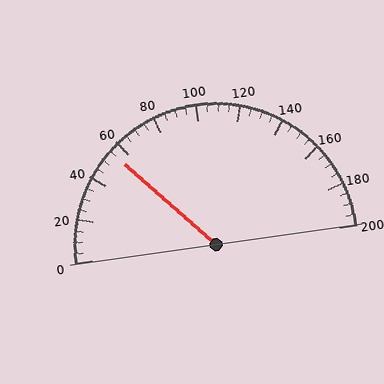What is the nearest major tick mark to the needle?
The nearest major tick mark is 60.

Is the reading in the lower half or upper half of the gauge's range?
The reading is in the lower half of the range (0 to 200).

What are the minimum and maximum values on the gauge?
The gauge ranges from 0 to 200.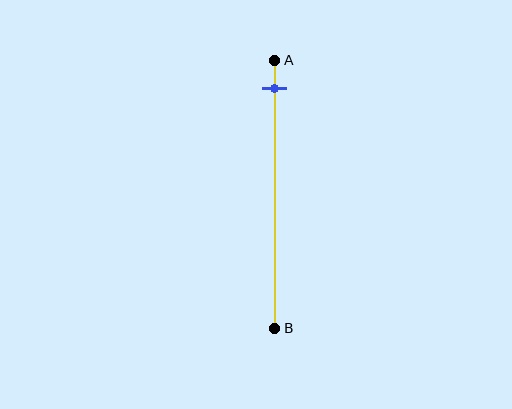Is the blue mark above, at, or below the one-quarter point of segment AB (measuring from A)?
The blue mark is above the one-quarter point of segment AB.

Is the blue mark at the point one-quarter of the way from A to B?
No, the mark is at about 10% from A, not at the 25% one-quarter point.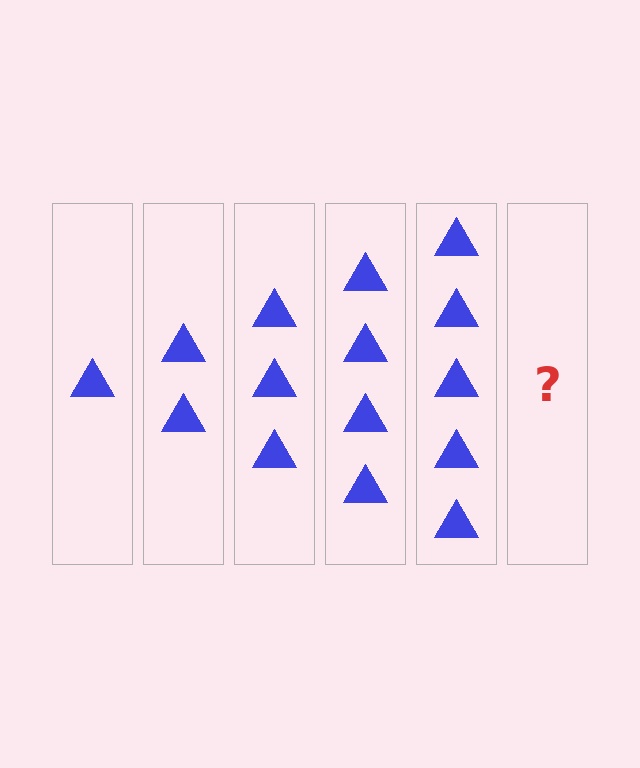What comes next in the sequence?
The next element should be 6 triangles.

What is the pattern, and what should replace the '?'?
The pattern is that each step adds one more triangle. The '?' should be 6 triangles.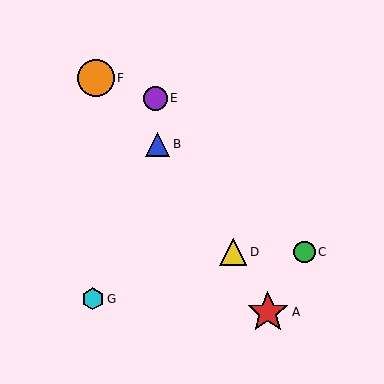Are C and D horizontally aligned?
Yes, both are at y≈252.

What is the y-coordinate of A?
Object A is at y≈312.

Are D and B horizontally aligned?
No, D is at y≈252 and B is at y≈144.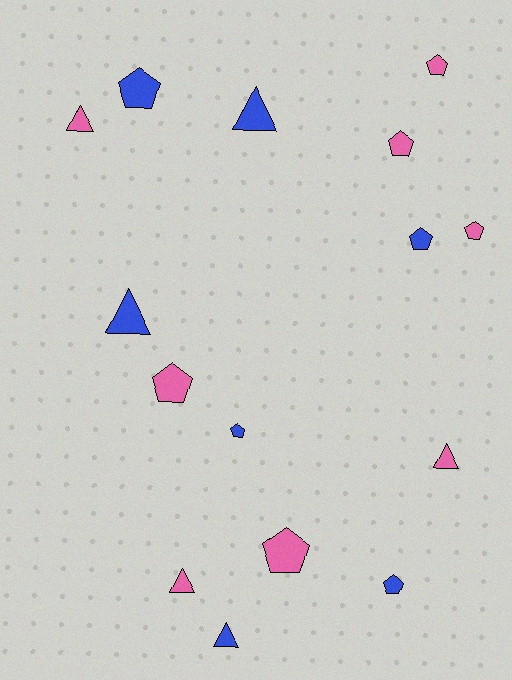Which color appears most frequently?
Pink, with 8 objects.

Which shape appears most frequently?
Pentagon, with 9 objects.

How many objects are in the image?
There are 15 objects.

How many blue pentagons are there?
There are 4 blue pentagons.